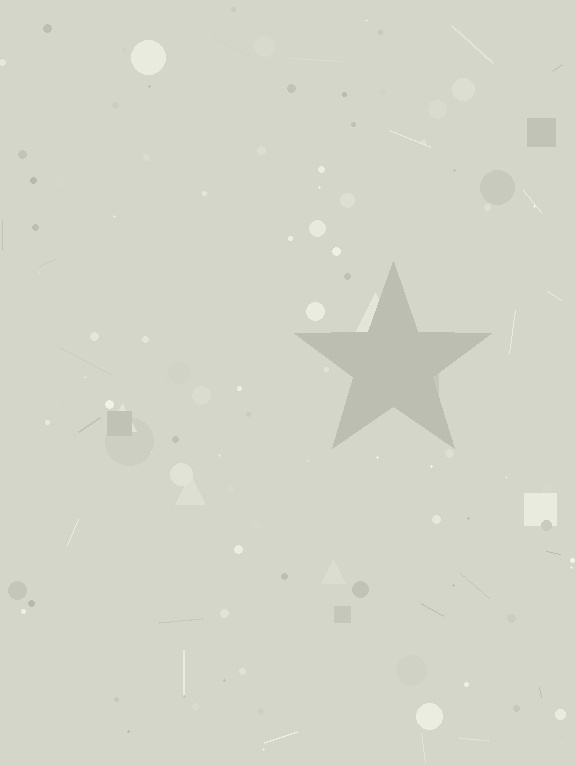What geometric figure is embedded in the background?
A star is embedded in the background.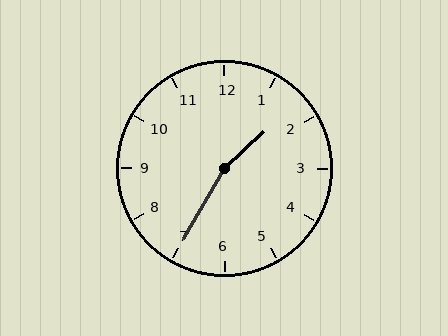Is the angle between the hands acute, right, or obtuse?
It is obtuse.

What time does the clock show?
1:35.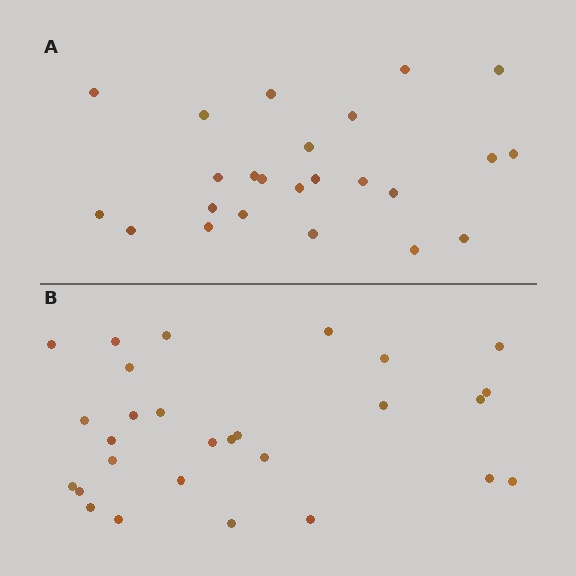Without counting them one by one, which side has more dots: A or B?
Region B (the bottom region) has more dots.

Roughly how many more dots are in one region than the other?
Region B has about 4 more dots than region A.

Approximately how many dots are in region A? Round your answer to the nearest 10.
About 20 dots. (The exact count is 24, which rounds to 20.)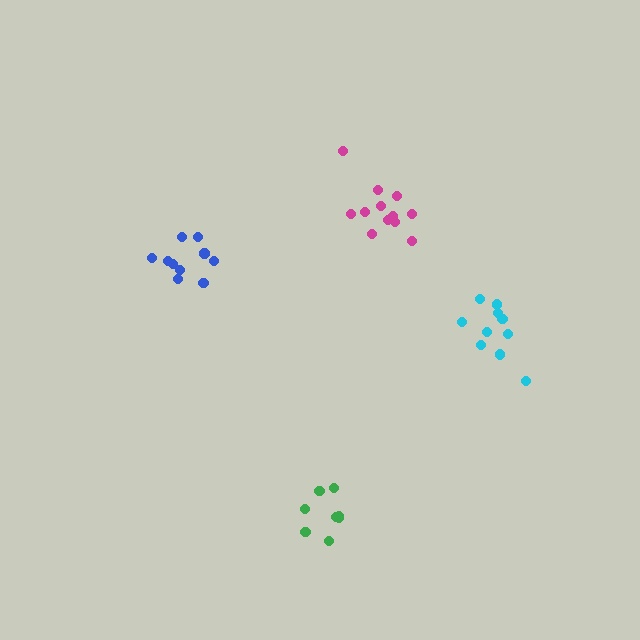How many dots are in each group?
Group 1: 10 dots, Group 2: 12 dots, Group 3: 10 dots, Group 4: 8 dots (40 total).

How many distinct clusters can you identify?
There are 4 distinct clusters.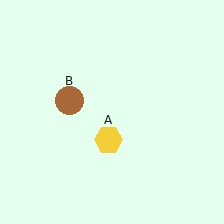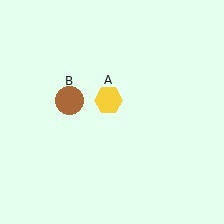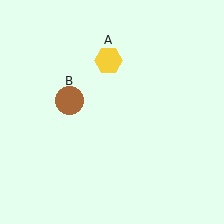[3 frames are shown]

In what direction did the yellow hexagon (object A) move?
The yellow hexagon (object A) moved up.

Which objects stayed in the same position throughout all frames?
Brown circle (object B) remained stationary.